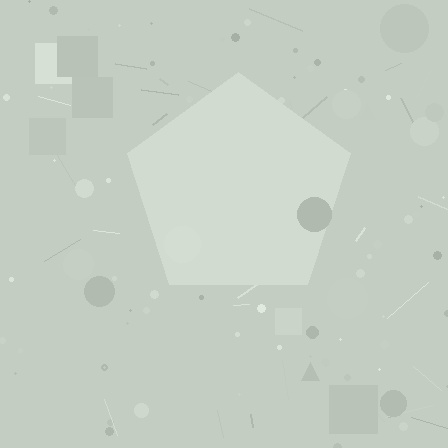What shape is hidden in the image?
A pentagon is hidden in the image.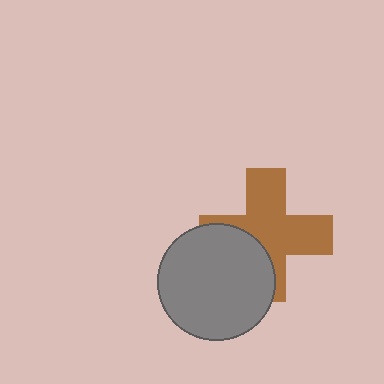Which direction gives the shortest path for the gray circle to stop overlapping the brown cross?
Moving toward the lower-left gives the shortest separation.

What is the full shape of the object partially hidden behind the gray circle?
The partially hidden object is a brown cross.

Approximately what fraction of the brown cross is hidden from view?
Roughly 34% of the brown cross is hidden behind the gray circle.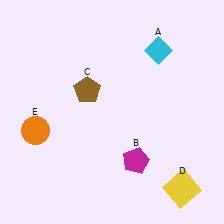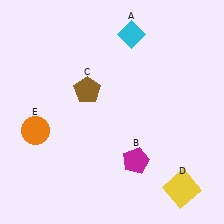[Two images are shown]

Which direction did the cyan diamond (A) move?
The cyan diamond (A) moved left.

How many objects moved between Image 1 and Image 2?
1 object moved between the two images.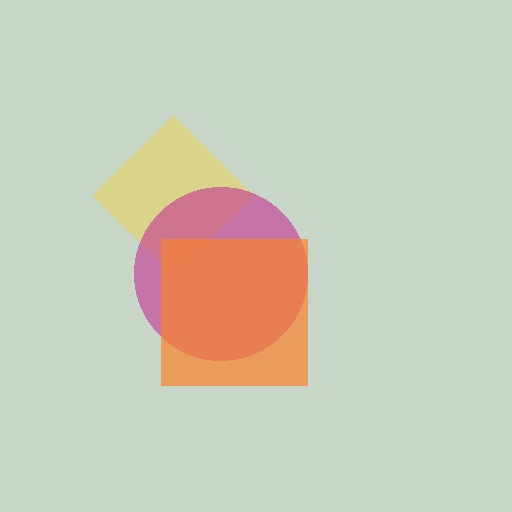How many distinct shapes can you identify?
There are 3 distinct shapes: a yellow diamond, a magenta circle, an orange square.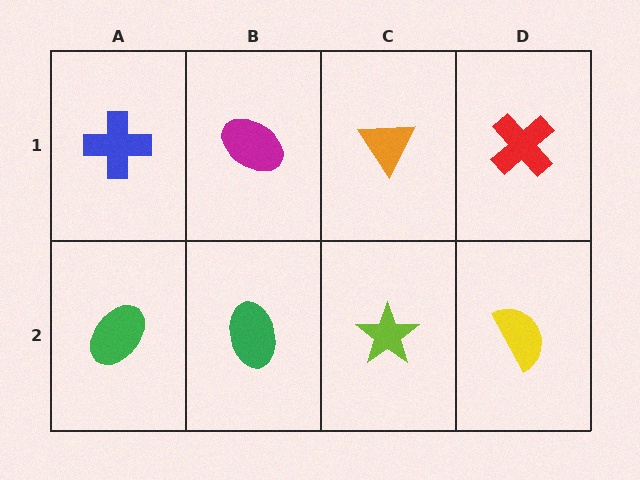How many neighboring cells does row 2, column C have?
3.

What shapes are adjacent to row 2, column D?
A red cross (row 1, column D), a lime star (row 2, column C).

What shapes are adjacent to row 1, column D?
A yellow semicircle (row 2, column D), an orange triangle (row 1, column C).